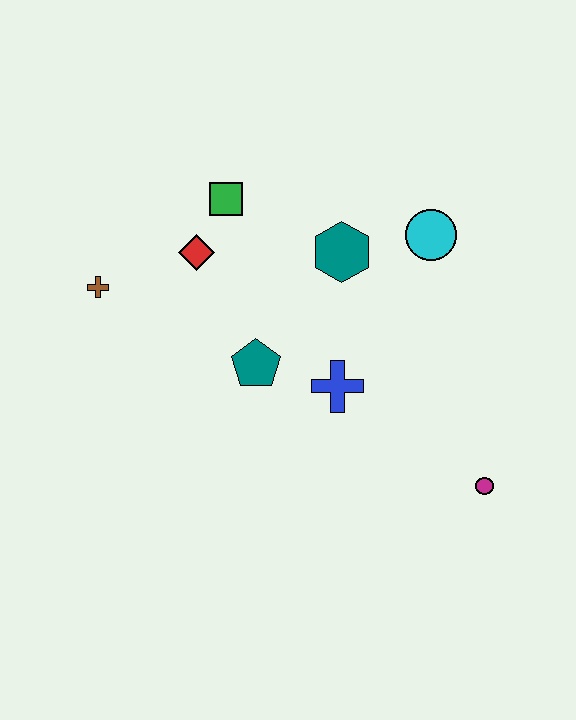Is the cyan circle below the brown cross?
No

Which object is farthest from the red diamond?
The magenta circle is farthest from the red diamond.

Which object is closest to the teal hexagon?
The cyan circle is closest to the teal hexagon.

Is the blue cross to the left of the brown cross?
No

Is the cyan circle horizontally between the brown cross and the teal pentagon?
No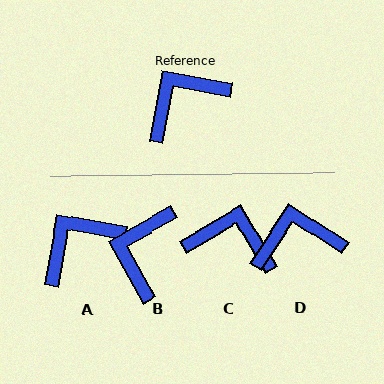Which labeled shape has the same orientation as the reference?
A.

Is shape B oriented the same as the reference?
No, it is off by about 39 degrees.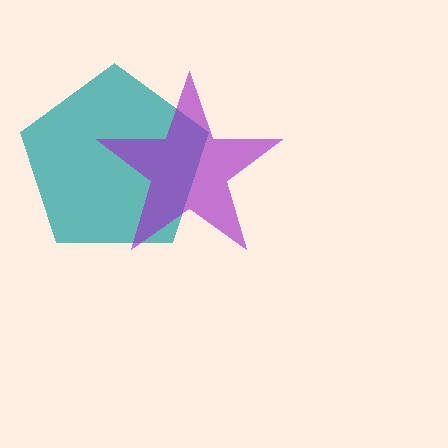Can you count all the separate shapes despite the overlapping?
Yes, there are 2 separate shapes.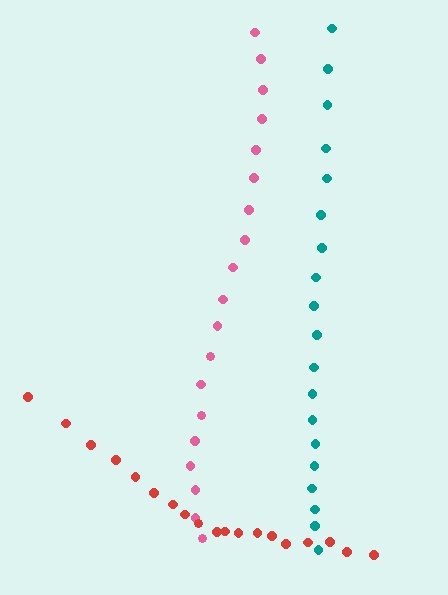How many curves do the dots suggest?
There are 3 distinct paths.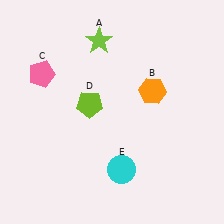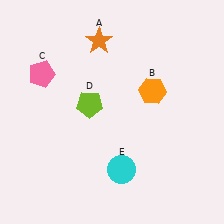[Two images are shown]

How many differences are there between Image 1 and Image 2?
There is 1 difference between the two images.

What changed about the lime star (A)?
In Image 1, A is lime. In Image 2, it changed to orange.